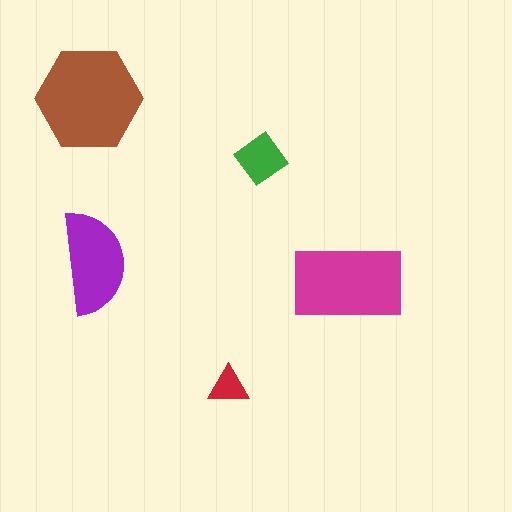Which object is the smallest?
The red triangle.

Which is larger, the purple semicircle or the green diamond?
The purple semicircle.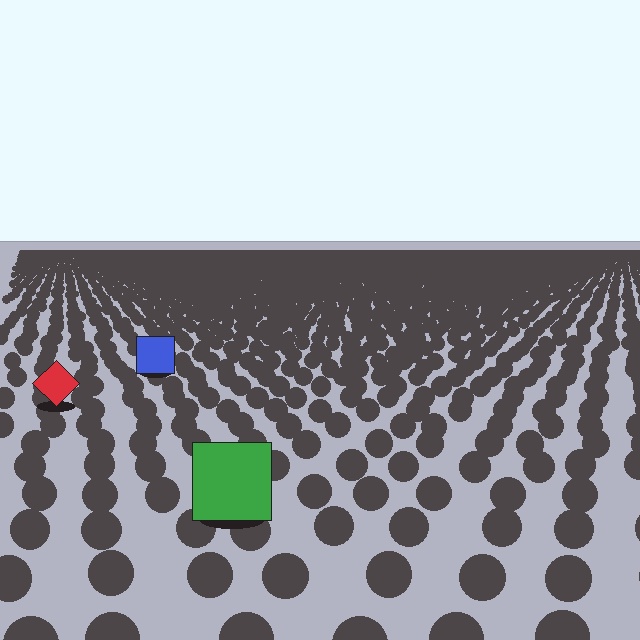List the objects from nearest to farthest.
From nearest to farthest: the green square, the red diamond, the blue square.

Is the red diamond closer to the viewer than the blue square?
Yes. The red diamond is closer — you can tell from the texture gradient: the ground texture is coarser near it.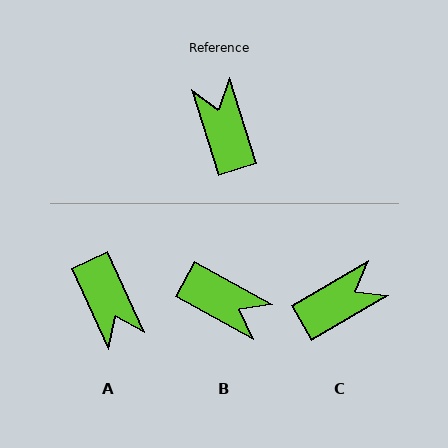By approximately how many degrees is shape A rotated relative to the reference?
Approximately 173 degrees clockwise.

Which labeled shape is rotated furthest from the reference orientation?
A, about 173 degrees away.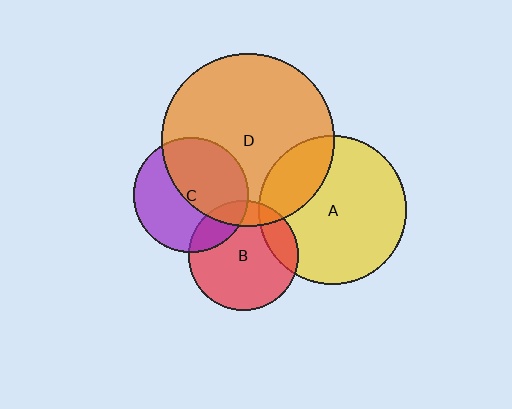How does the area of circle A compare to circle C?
Approximately 1.7 times.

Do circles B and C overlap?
Yes.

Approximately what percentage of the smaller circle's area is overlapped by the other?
Approximately 20%.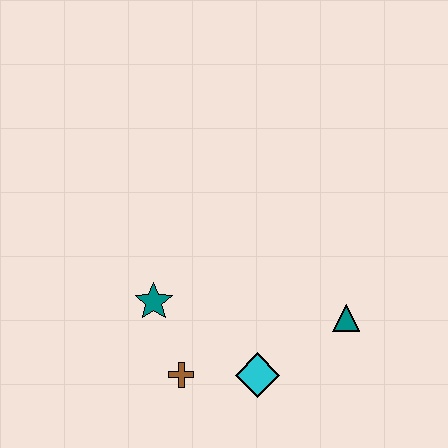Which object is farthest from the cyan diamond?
The teal star is farthest from the cyan diamond.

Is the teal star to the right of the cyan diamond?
No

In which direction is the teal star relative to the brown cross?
The teal star is above the brown cross.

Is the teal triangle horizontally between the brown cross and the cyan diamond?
No